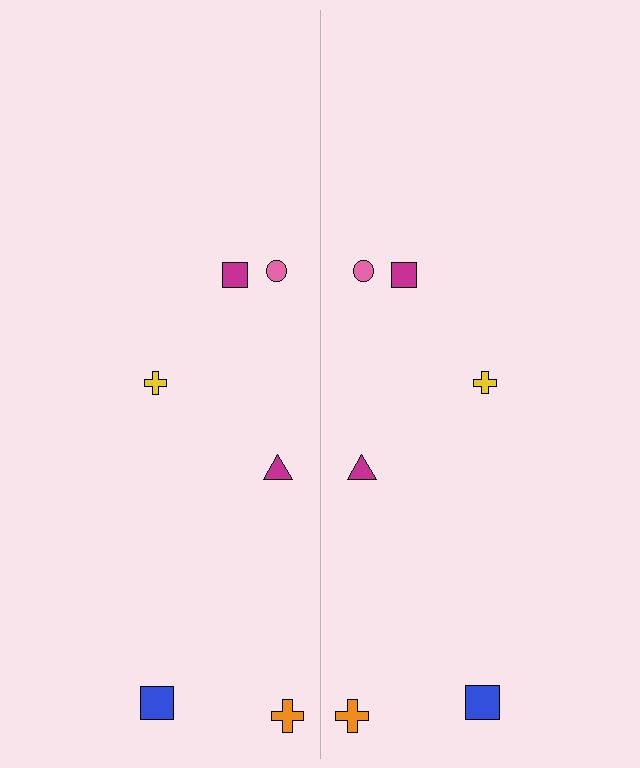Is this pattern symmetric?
Yes, this pattern has bilateral (reflection) symmetry.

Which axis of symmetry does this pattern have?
The pattern has a vertical axis of symmetry running through the center of the image.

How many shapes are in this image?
There are 12 shapes in this image.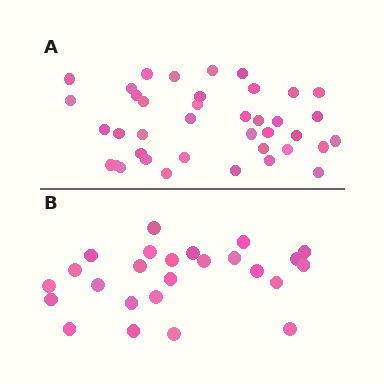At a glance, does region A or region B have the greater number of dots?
Region A (the top region) has more dots.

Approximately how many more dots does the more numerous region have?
Region A has approximately 15 more dots than region B.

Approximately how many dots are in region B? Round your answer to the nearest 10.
About 20 dots. (The exact count is 25, which rounds to 20.)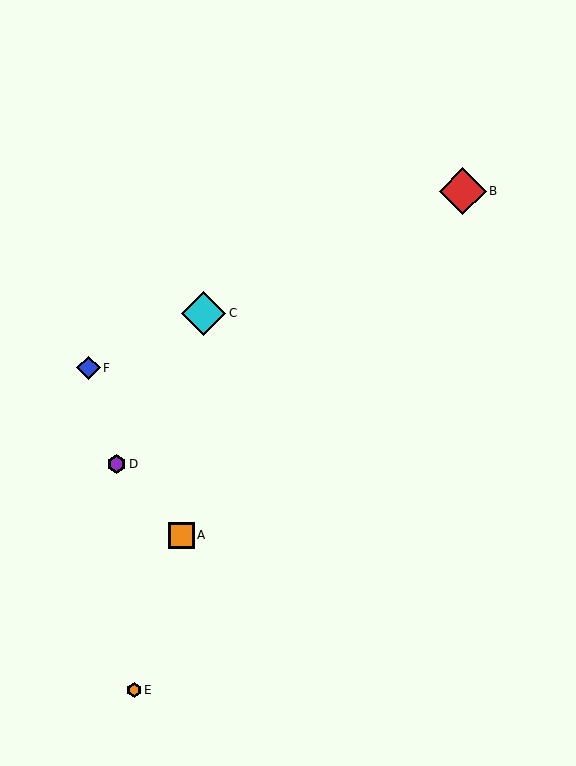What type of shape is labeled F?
Shape F is a blue diamond.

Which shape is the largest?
The red diamond (labeled B) is the largest.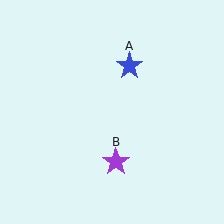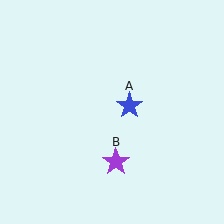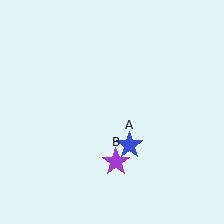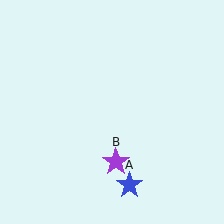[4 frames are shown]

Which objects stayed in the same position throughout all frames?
Purple star (object B) remained stationary.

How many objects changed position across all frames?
1 object changed position: blue star (object A).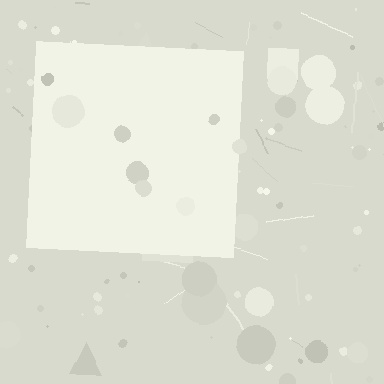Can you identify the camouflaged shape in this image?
The camouflaged shape is a square.